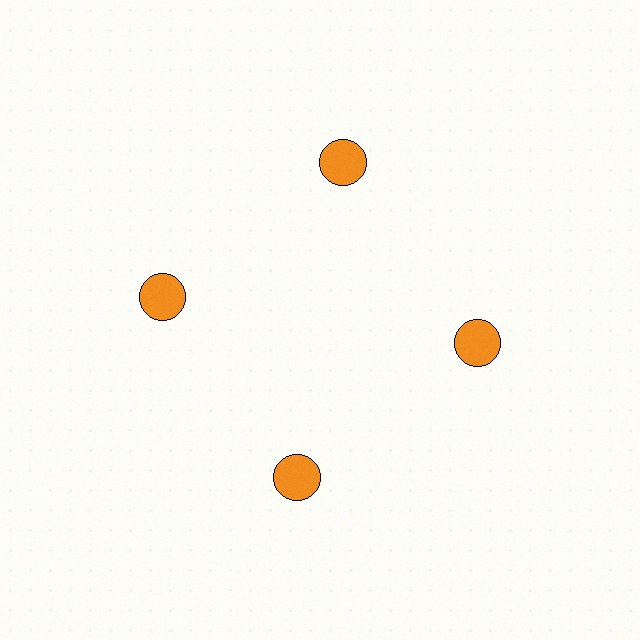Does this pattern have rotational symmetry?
Yes, this pattern has 4-fold rotational symmetry. It looks the same after rotating 90 degrees around the center.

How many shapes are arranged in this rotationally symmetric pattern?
There are 4 shapes, arranged in 4 groups of 1.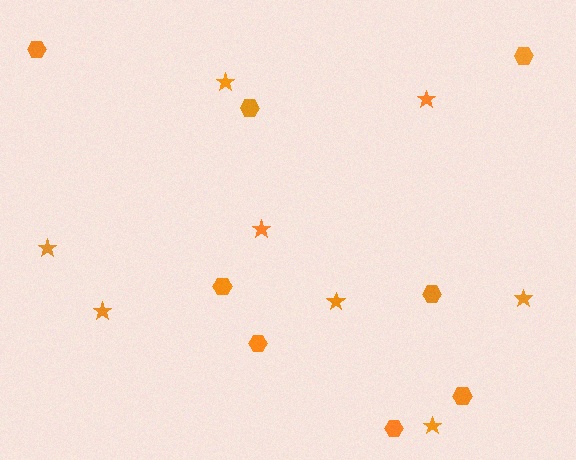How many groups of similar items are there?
There are 2 groups: one group of stars (8) and one group of hexagons (8).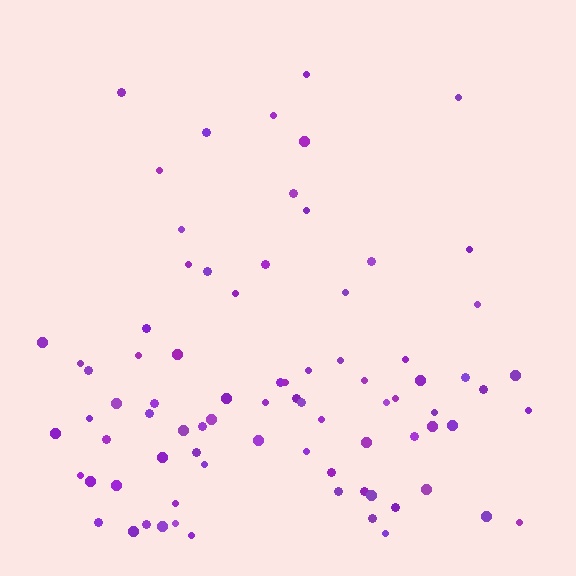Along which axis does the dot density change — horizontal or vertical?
Vertical.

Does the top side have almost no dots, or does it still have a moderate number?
Still a moderate number, just noticeably fewer than the bottom.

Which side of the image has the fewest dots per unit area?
The top.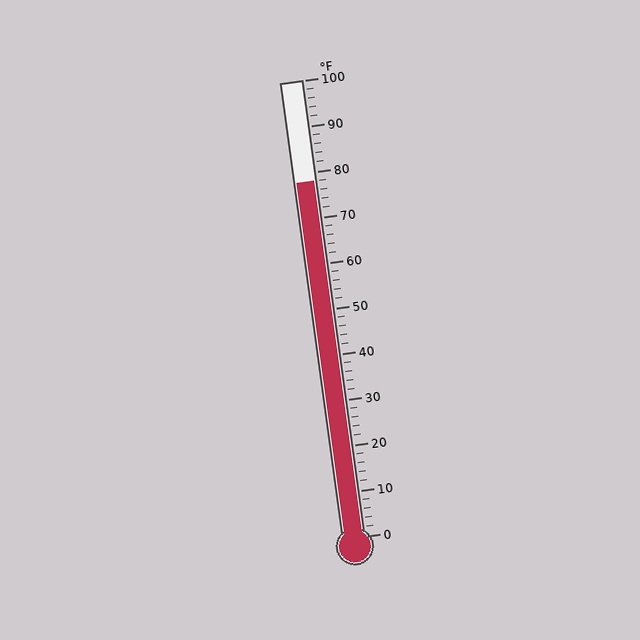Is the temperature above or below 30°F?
The temperature is above 30°F.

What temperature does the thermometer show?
The thermometer shows approximately 78°F.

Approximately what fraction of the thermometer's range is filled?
The thermometer is filled to approximately 80% of its range.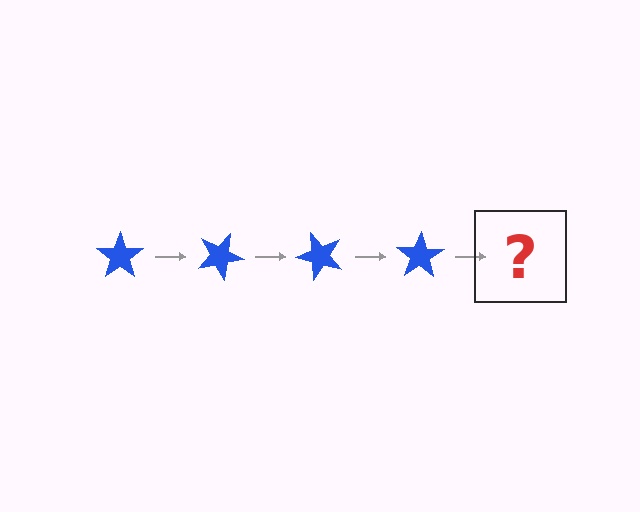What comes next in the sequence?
The next element should be a blue star rotated 100 degrees.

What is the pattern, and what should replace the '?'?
The pattern is that the star rotates 25 degrees each step. The '?' should be a blue star rotated 100 degrees.